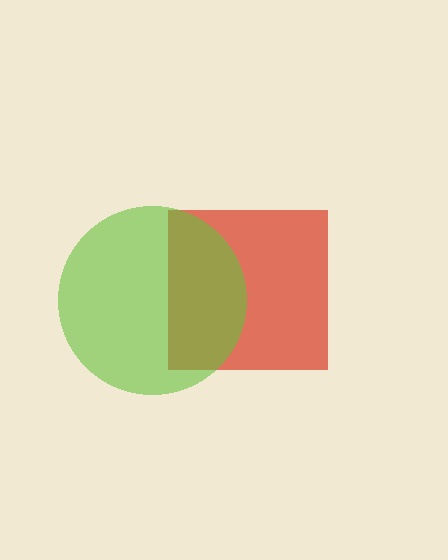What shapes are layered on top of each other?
The layered shapes are: a red square, a lime circle.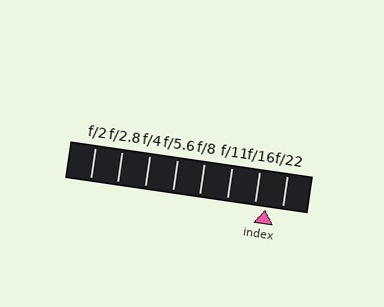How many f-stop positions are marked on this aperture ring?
There are 8 f-stop positions marked.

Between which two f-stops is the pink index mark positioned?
The index mark is between f/16 and f/22.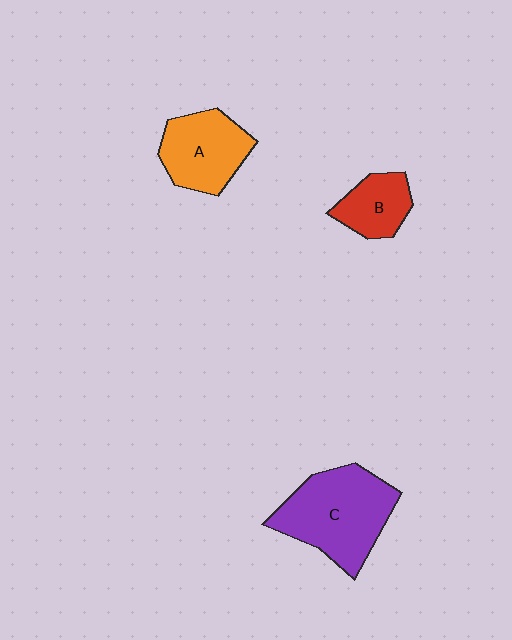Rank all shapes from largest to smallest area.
From largest to smallest: C (purple), A (orange), B (red).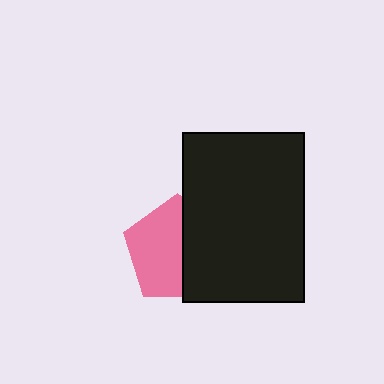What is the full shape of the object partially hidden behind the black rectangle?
The partially hidden object is a pink pentagon.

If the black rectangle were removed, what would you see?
You would see the complete pink pentagon.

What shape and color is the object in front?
The object in front is a black rectangle.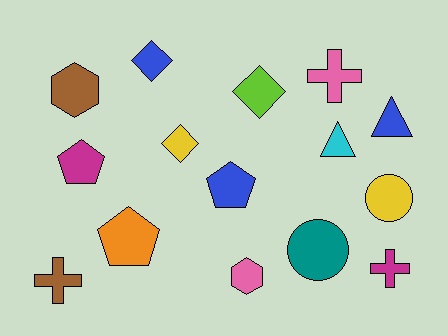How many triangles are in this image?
There are 2 triangles.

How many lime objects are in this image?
There is 1 lime object.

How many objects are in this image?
There are 15 objects.